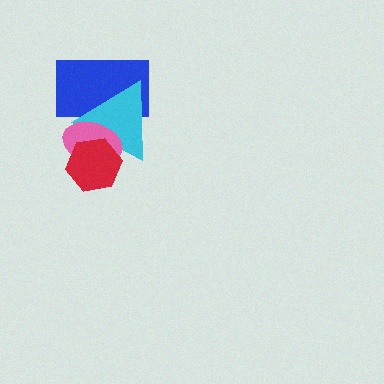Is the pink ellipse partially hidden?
Yes, it is partially covered by another shape.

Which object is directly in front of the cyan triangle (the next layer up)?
The pink ellipse is directly in front of the cyan triangle.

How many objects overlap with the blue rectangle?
2 objects overlap with the blue rectangle.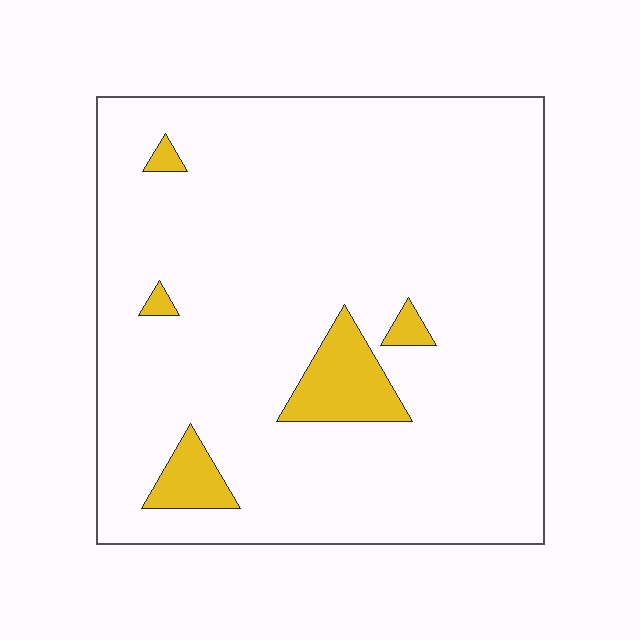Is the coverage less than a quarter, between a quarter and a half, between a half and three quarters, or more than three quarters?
Less than a quarter.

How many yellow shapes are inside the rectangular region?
5.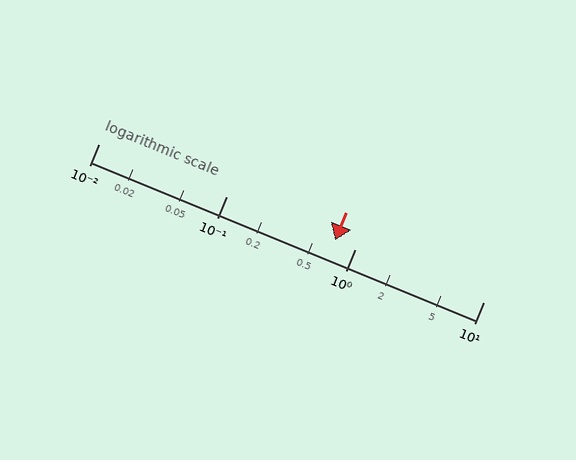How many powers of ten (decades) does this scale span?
The scale spans 3 decades, from 0.01 to 10.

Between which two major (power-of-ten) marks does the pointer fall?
The pointer is between 0.1 and 1.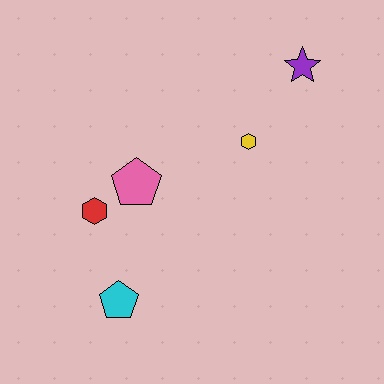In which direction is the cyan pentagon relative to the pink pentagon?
The cyan pentagon is below the pink pentagon.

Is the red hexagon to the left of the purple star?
Yes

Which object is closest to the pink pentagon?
The red hexagon is closest to the pink pentagon.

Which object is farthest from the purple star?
The cyan pentagon is farthest from the purple star.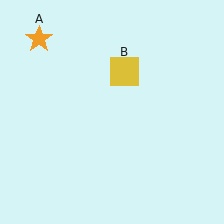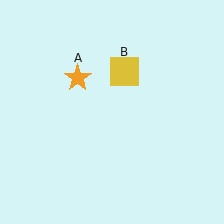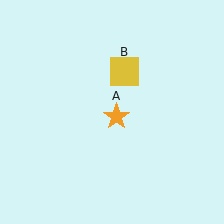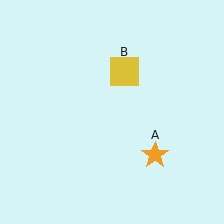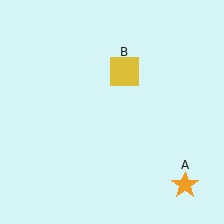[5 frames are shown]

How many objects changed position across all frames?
1 object changed position: orange star (object A).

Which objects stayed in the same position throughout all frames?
Yellow square (object B) remained stationary.